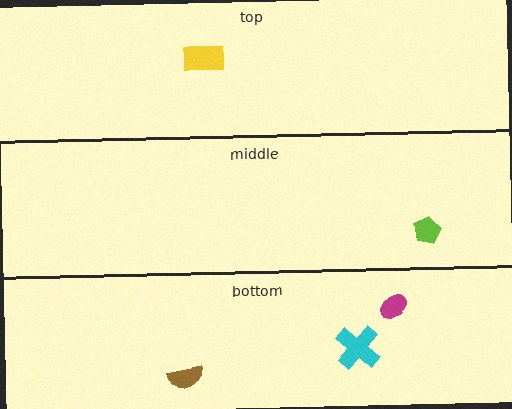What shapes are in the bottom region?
The magenta ellipse, the cyan cross, the brown semicircle.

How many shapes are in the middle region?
1.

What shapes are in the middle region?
The lime pentagon.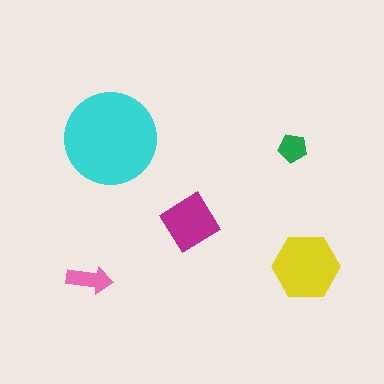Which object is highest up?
The cyan circle is topmost.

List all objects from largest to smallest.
The cyan circle, the yellow hexagon, the magenta diamond, the pink arrow, the green pentagon.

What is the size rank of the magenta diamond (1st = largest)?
3rd.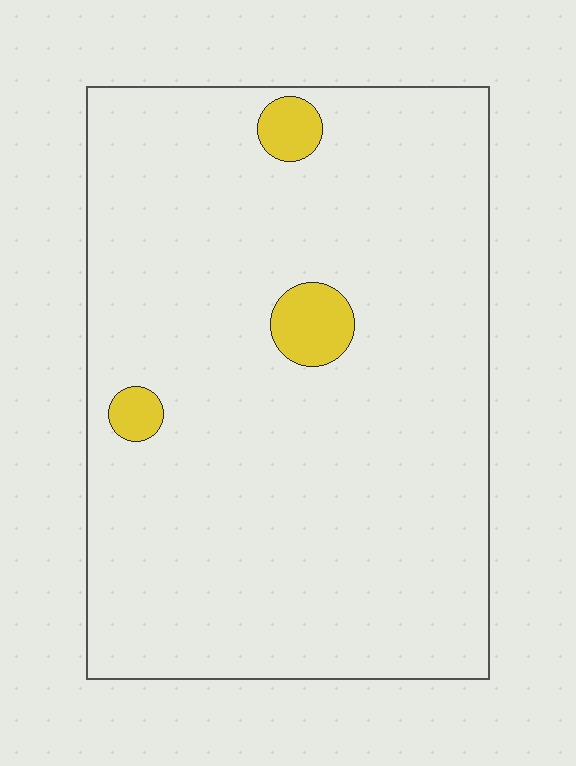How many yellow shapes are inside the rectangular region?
3.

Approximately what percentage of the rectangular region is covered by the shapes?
Approximately 5%.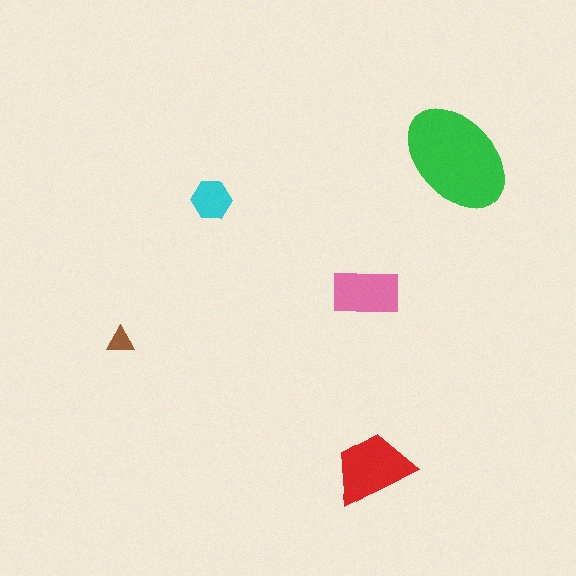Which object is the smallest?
The brown triangle.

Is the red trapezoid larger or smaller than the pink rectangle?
Larger.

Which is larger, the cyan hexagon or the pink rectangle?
The pink rectangle.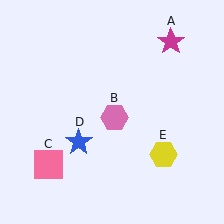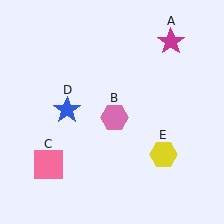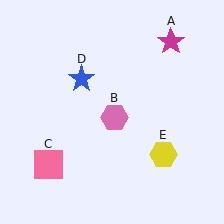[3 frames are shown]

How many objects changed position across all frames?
1 object changed position: blue star (object D).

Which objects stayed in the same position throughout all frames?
Magenta star (object A) and pink hexagon (object B) and pink square (object C) and yellow hexagon (object E) remained stationary.